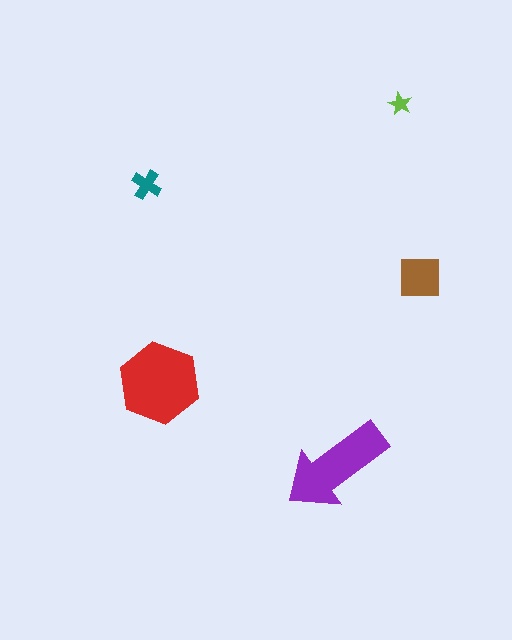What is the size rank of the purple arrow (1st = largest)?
2nd.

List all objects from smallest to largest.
The lime star, the teal cross, the brown square, the purple arrow, the red hexagon.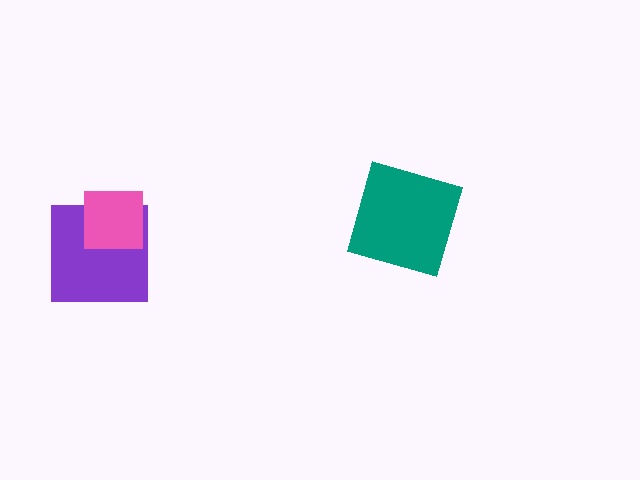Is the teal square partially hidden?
No, no other shape covers it.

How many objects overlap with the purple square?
1 object overlaps with the purple square.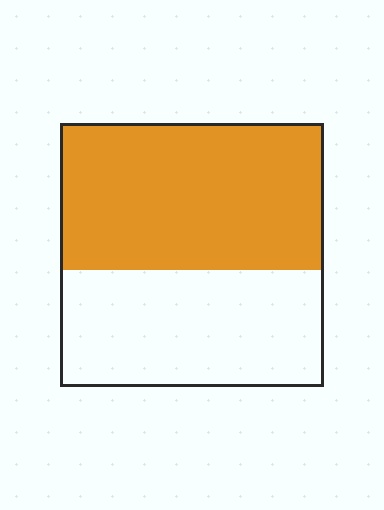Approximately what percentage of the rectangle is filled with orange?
Approximately 55%.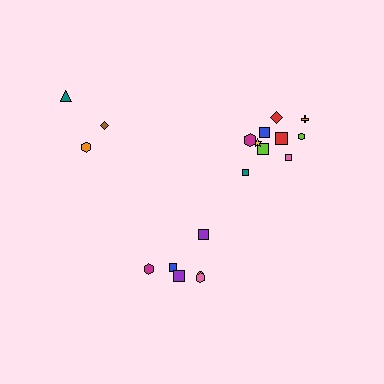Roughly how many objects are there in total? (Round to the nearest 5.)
Roughly 20 objects in total.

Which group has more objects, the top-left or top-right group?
The top-right group.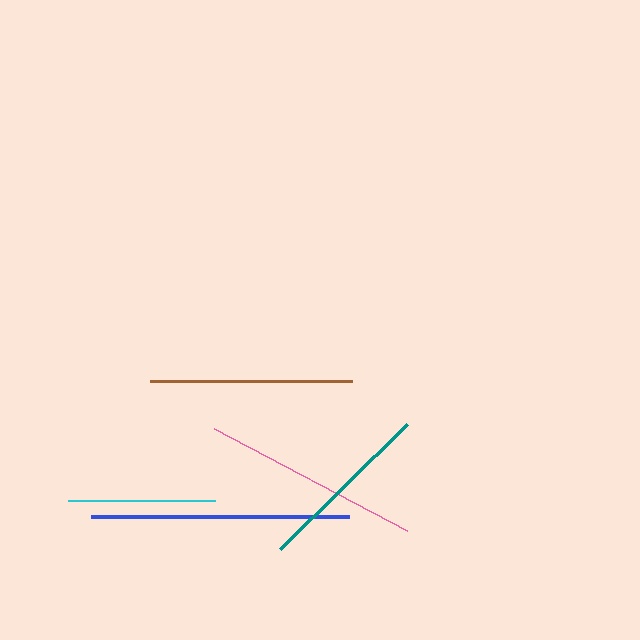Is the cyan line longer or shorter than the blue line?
The blue line is longer than the cyan line.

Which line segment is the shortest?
The cyan line is the shortest at approximately 146 pixels.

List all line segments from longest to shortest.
From longest to shortest: blue, pink, brown, teal, cyan.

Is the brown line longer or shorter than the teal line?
The brown line is longer than the teal line.